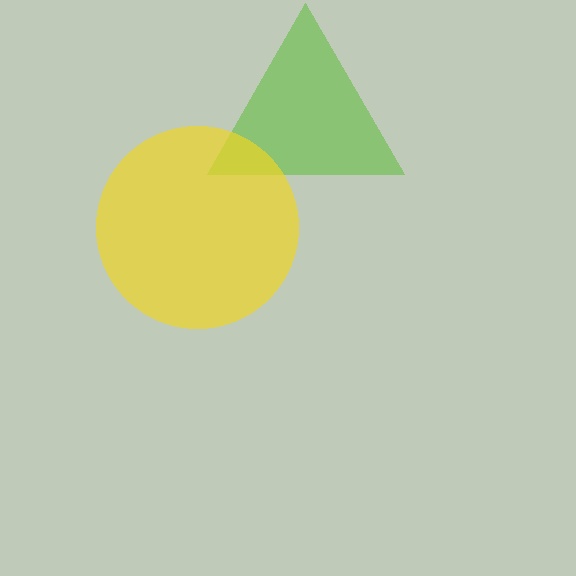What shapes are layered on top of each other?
The layered shapes are: a lime triangle, a yellow circle.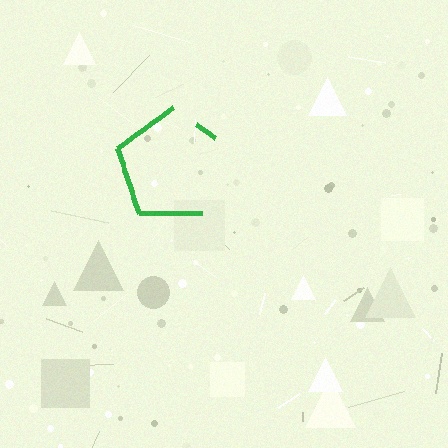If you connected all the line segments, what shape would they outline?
They would outline a pentagon.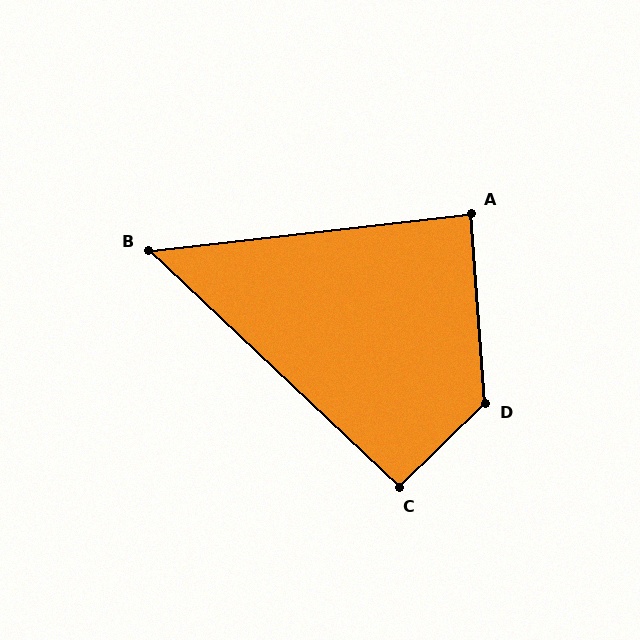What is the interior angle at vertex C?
Approximately 92 degrees (approximately right).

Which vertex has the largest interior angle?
D, at approximately 130 degrees.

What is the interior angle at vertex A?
Approximately 88 degrees (approximately right).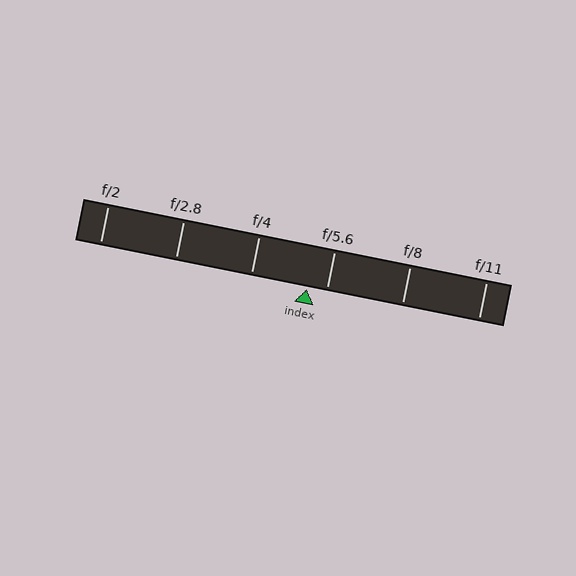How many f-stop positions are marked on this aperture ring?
There are 6 f-stop positions marked.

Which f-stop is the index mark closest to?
The index mark is closest to f/5.6.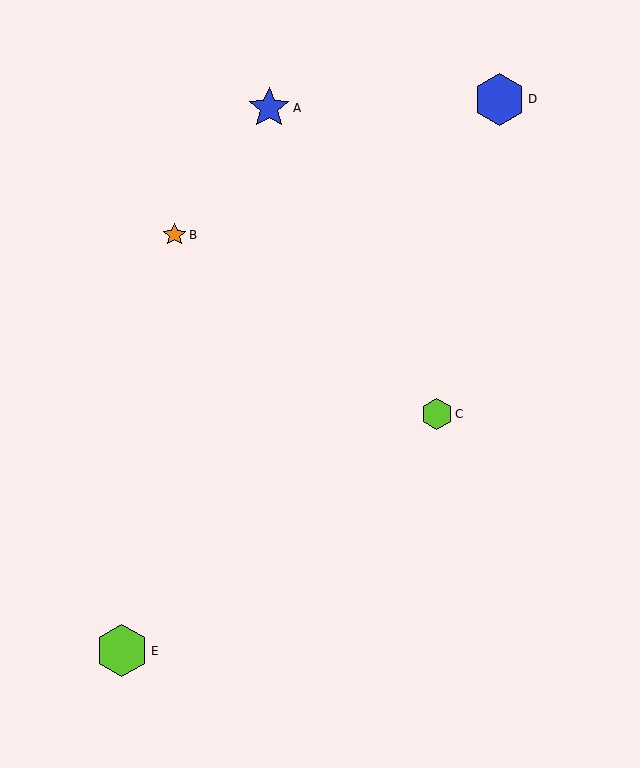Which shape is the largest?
The blue hexagon (labeled D) is the largest.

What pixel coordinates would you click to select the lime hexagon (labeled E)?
Click at (122, 651) to select the lime hexagon E.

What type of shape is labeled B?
Shape B is an orange star.